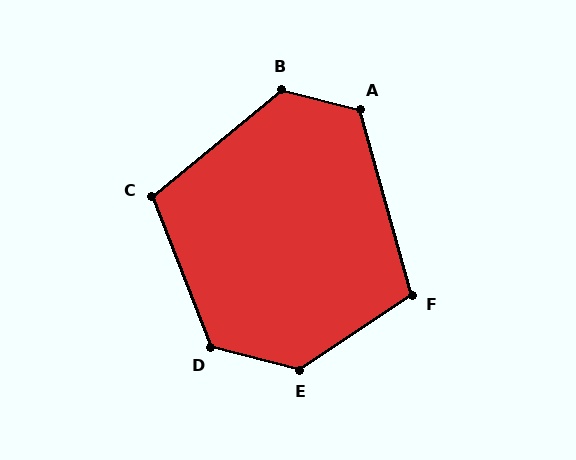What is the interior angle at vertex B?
Approximately 126 degrees (obtuse).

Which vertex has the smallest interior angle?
F, at approximately 108 degrees.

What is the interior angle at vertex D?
Approximately 126 degrees (obtuse).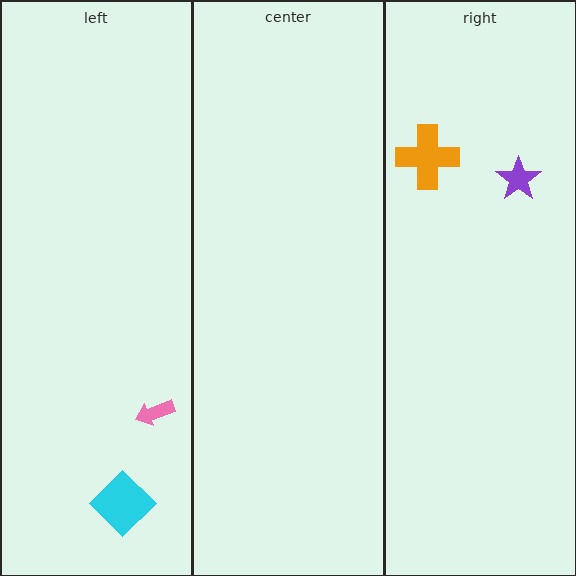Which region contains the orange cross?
The right region.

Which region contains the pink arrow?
The left region.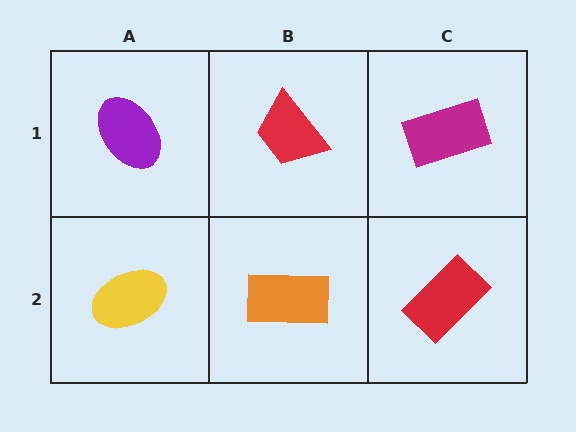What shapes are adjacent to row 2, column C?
A magenta rectangle (row 1, column C), an orange rectangle (row 2, column B).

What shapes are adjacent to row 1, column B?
An orange rectangle (row 2, column B), a purple ellipse (row 1, column A), a magenta rectangle (row 1, column C).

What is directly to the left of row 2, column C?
An orange rectangle.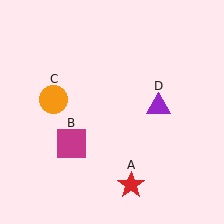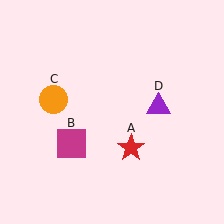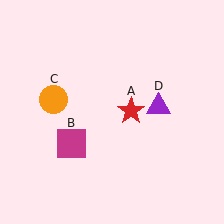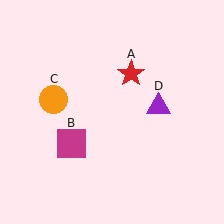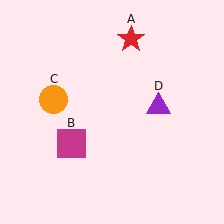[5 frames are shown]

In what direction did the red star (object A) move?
The red star (object A) moved up.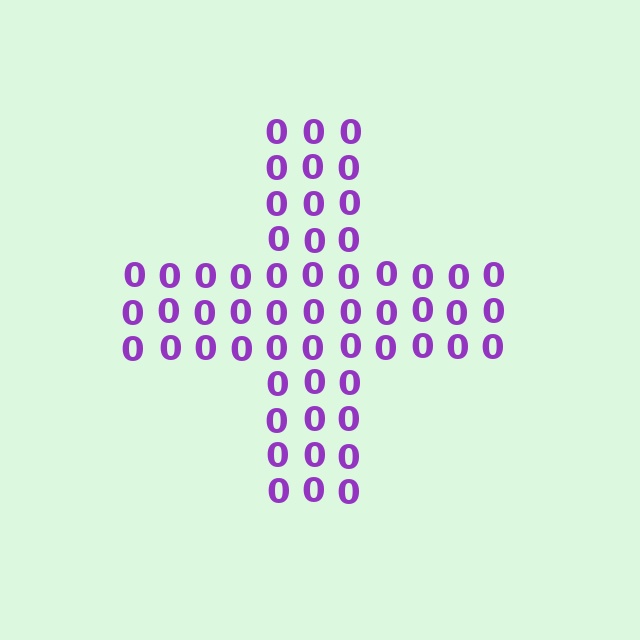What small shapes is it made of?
It is made of small digit 0's.